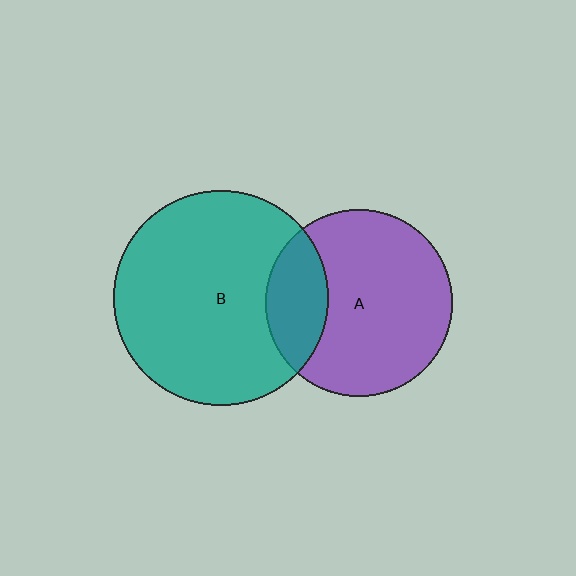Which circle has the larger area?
Circle B (teal).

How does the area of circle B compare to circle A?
Approximately 1.3 times.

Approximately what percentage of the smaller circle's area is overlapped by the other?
Approximately 25%.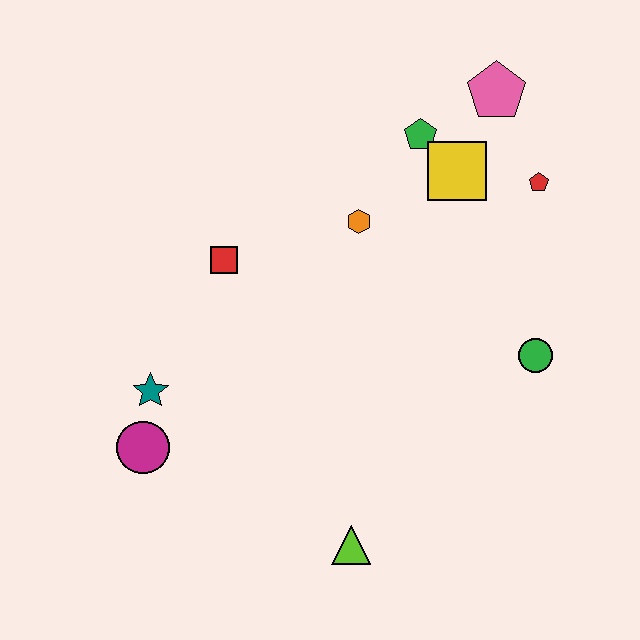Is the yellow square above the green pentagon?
No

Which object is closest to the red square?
The orange hexagon is closest to the red square.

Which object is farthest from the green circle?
The magenta circle is farthest from the green circle.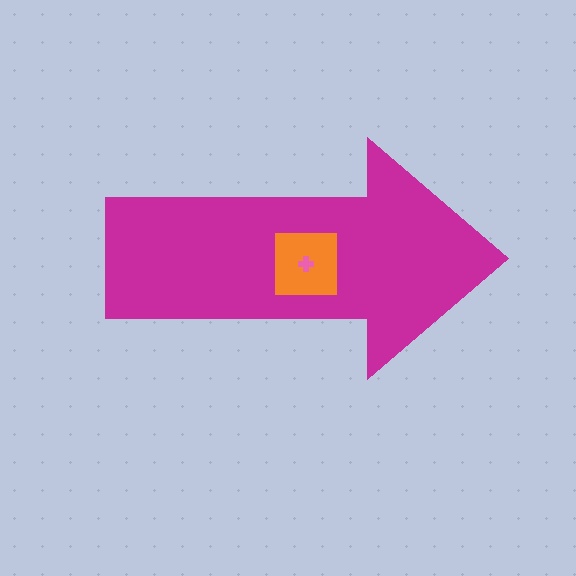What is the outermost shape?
The magenta arrow.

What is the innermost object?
The pink cross.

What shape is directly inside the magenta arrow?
The orange square.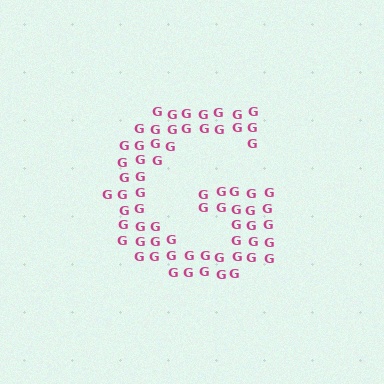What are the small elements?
The small elements are letter G's.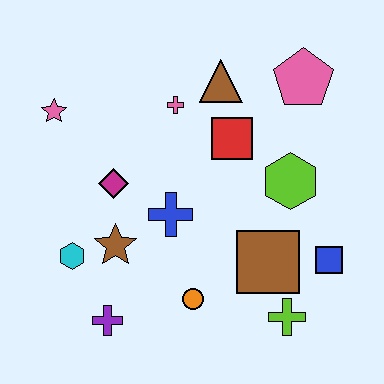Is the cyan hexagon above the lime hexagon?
No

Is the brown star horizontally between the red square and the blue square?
No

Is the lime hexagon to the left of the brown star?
No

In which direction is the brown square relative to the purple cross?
The brown square is to the right of the purple cross.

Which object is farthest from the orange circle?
The pink pentagon is farthest from the orange circle.